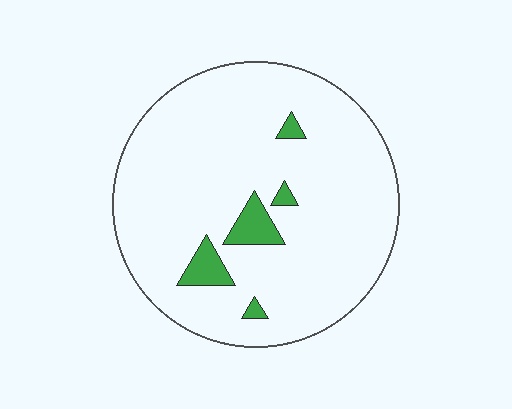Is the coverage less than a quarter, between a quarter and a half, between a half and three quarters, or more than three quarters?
Less than a quarter.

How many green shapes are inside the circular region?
5.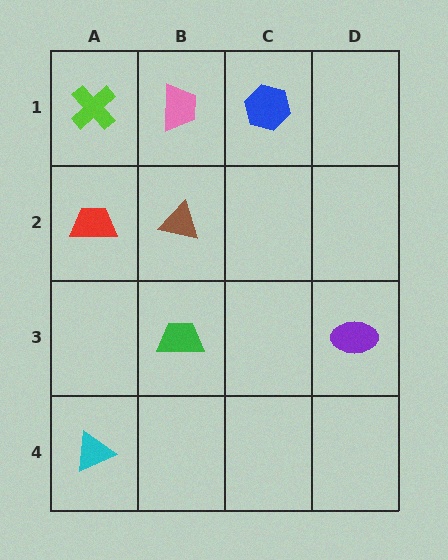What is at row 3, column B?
A green trapezoid.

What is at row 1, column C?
A blue hexagon.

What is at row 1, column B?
A pink trapezoid.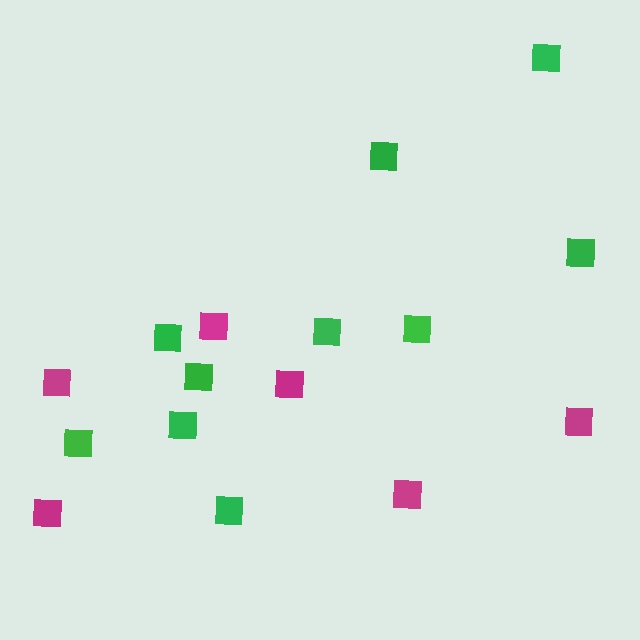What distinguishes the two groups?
There are 2 groups: one group of magenta squares (6) and one group of green squares (10).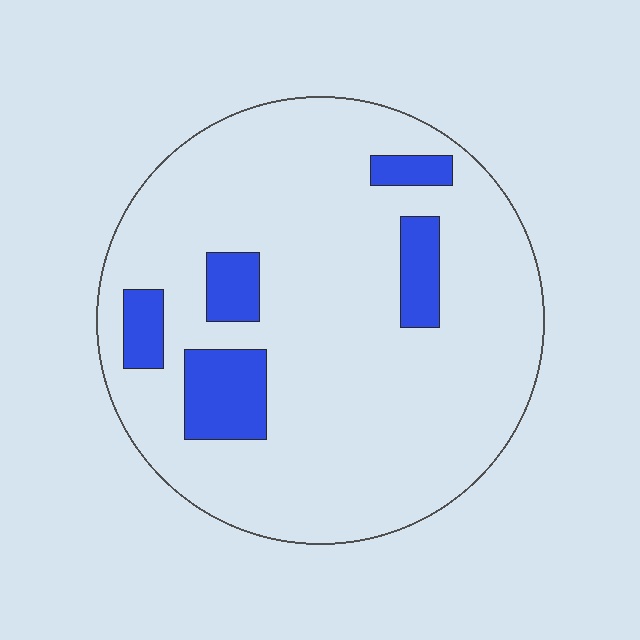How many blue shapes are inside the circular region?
5.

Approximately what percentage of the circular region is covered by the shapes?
Approximately 15%.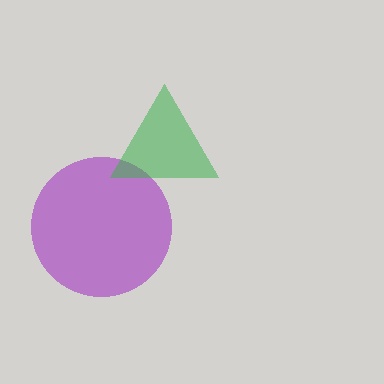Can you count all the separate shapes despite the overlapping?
Yes, there are 2 separate shapes.